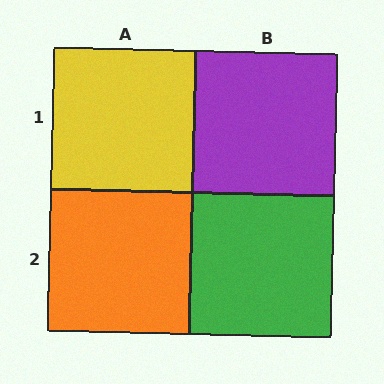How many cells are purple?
1 cell is purple.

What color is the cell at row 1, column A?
Yellow.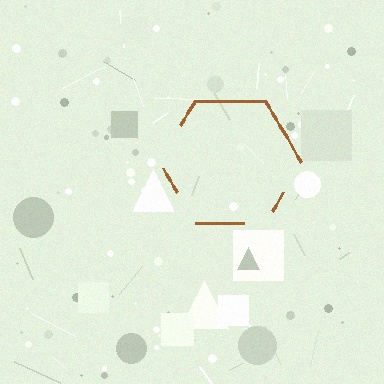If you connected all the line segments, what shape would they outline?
They would outline a hexagon.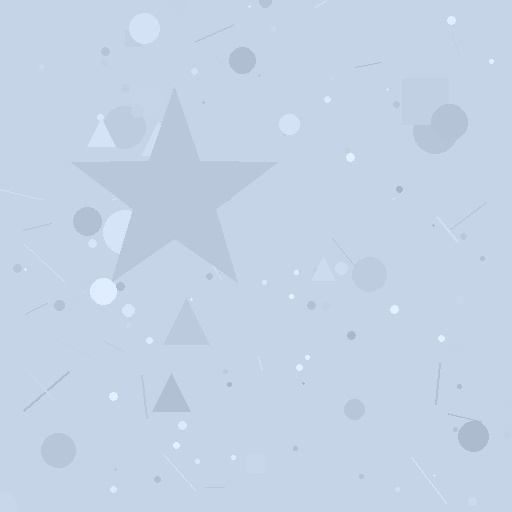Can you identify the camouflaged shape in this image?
The camouflaged shape is a star.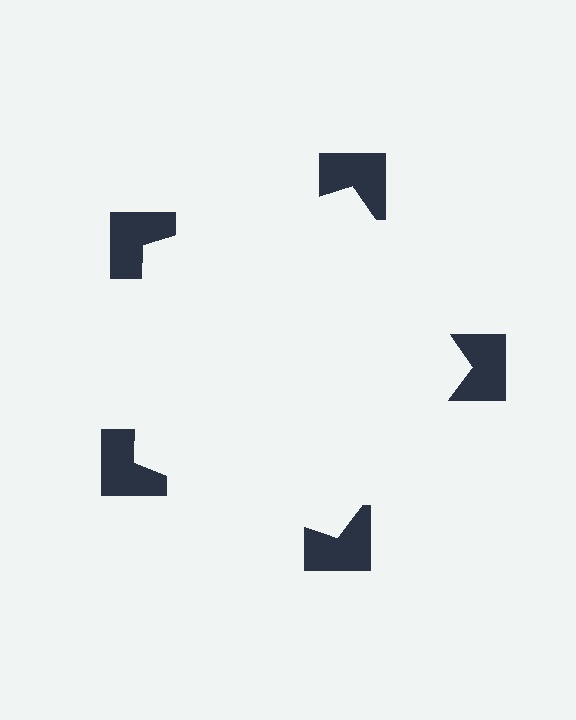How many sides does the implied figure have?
5 sides.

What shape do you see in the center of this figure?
An illusory pentagon — its edges are inferred from the aligned wedge cuts in the notched squares, not physically drawn.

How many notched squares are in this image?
There are 5 — one at each vertex of the illusory pentagon.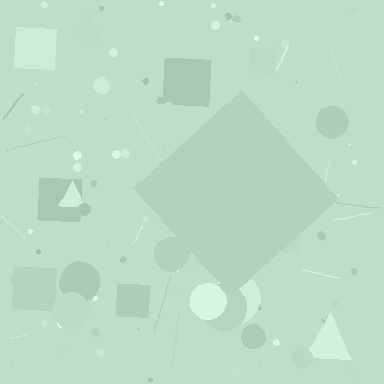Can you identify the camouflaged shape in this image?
The camouflaged shape is a diamond.